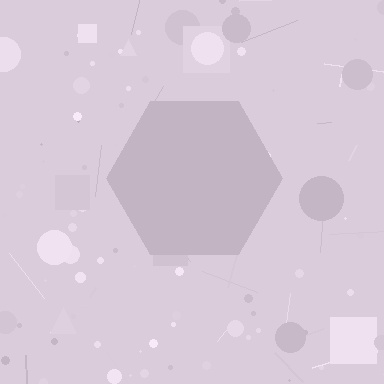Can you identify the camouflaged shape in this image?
The camouflaged shape is a hexagon.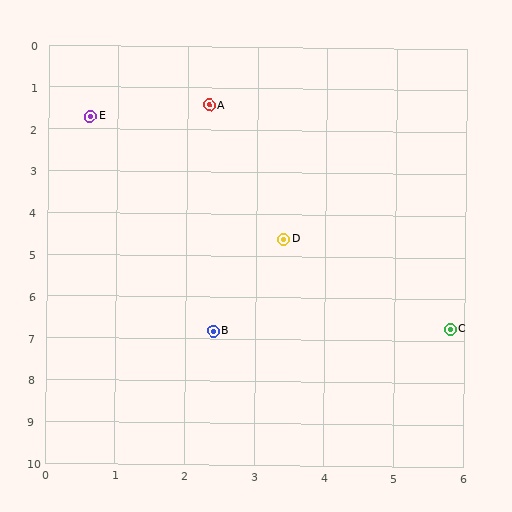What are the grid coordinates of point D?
Point D is at approximately (3.4, 4.6).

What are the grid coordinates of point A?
Point A is at approximately (2.3, 1.4).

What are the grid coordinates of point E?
Point E is at approximately (0.6, 1.7).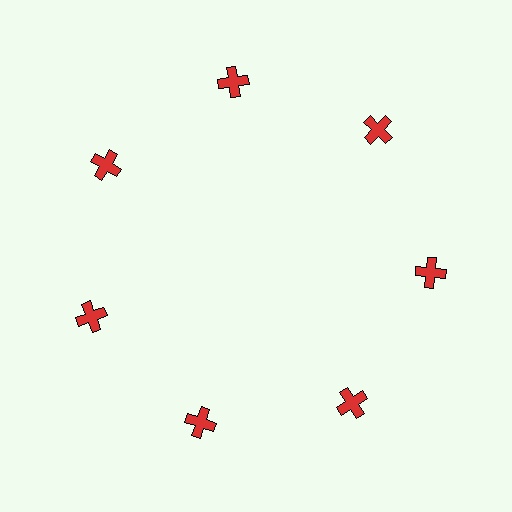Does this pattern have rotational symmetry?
Yes, this pattern has 7-fold rotational symmetry. It looks the same after rotating 51 degrees around the center.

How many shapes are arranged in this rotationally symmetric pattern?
There are 7 shapes, arranged in 7 groups of 1.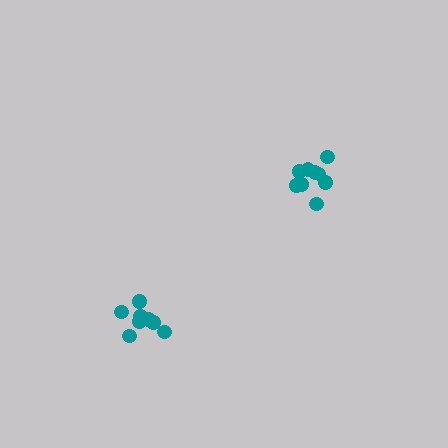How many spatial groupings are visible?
There are 2 spatial groupings.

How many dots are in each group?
Group 1: 8 dots, Group 2: 9 dots (17 total).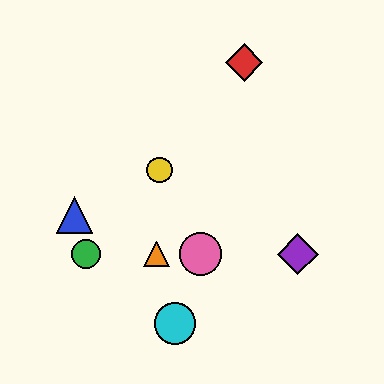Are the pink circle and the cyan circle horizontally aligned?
No, the pink circle is at y≈254 and the cyan circle is at y≈323.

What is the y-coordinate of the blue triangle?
The blue triangle is at y≈215.